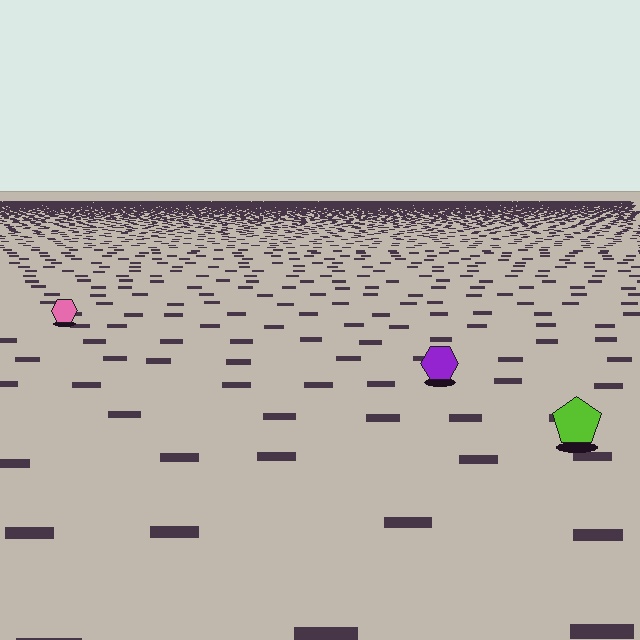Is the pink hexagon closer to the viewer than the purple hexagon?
No. The purple hexagon is closer — you can tell from the texture gradient: the ground texture is coarser near it.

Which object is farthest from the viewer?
The pink hexagon is farthest from the viewer. It appears smaller and the ground texture around it is denser.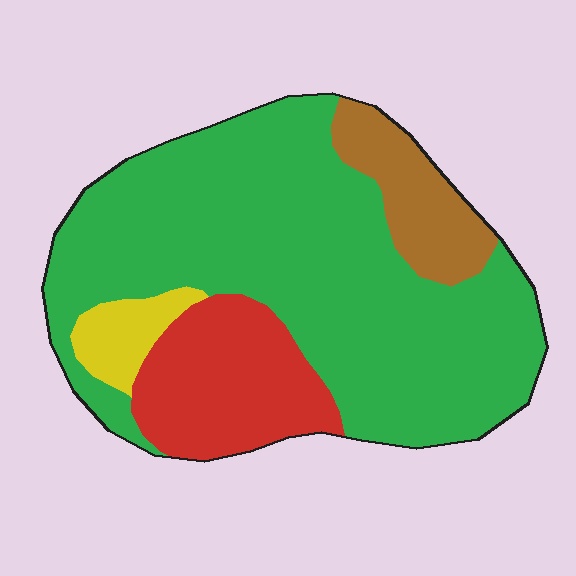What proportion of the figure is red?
Red takes up about one sixth (1/6) of the figure.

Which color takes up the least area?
Yellow, at roughly 5%.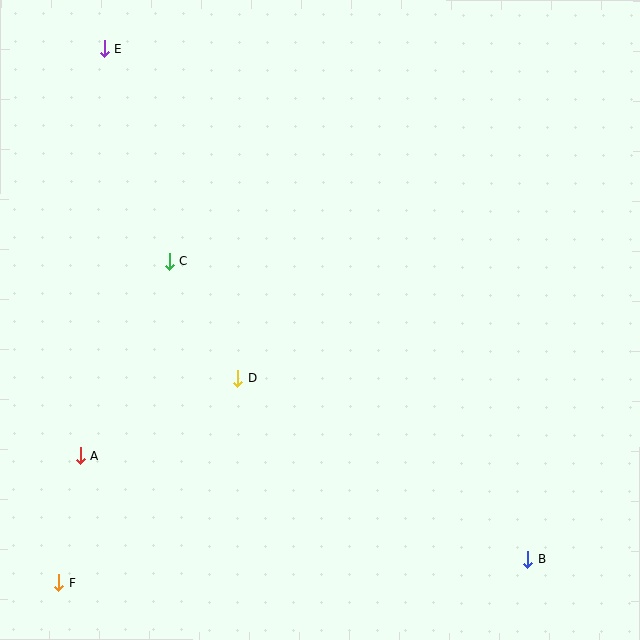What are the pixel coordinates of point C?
Point C is at (169, 261).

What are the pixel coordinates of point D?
Point D is at (238, 378).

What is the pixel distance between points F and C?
The distance between F and C is 340 pixels.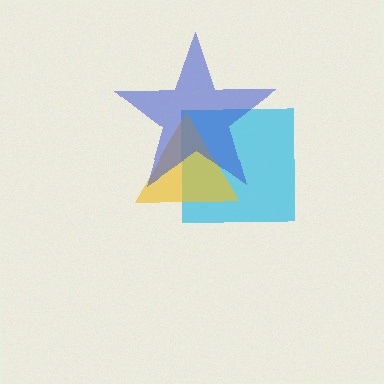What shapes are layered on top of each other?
The layered shapes are: a cyan square, a yellow triangle, a blue star.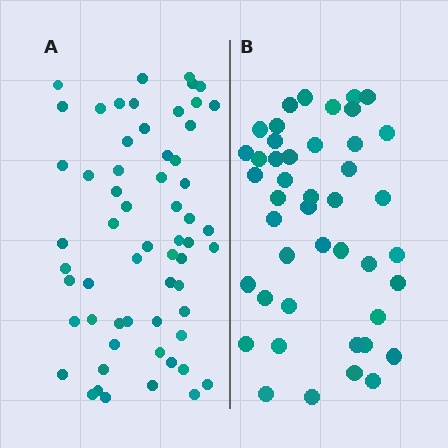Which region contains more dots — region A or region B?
Region A (the left region) has more dots.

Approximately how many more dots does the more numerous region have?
Region A has approximately 15 more dots than region B.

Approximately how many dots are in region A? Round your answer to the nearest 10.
About 60 dots.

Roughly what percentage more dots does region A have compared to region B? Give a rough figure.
About 35% more.